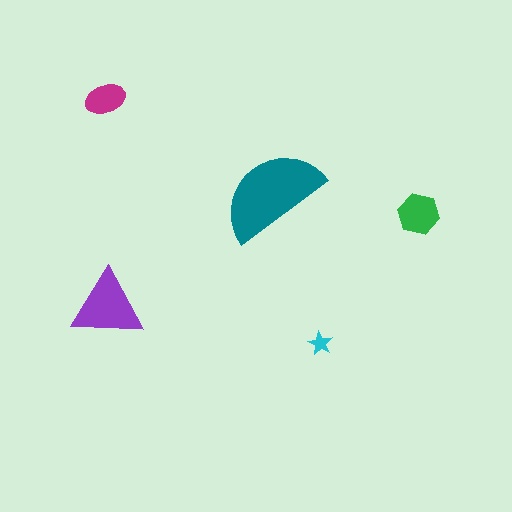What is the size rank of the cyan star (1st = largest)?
5th.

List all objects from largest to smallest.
The teal semicircle, the purple triangle, the green hexagon, the magenta ellipse, the cyan star.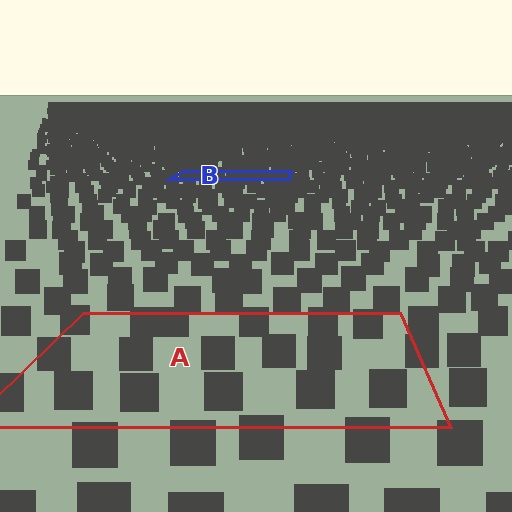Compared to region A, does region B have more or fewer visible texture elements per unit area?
Region B has more texture elements per unit area — they are packed more densely because it is farther away.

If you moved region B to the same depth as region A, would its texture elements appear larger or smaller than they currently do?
They would appear larger. At a closer depth, the same texture elements are projected at a bigger on-screen size.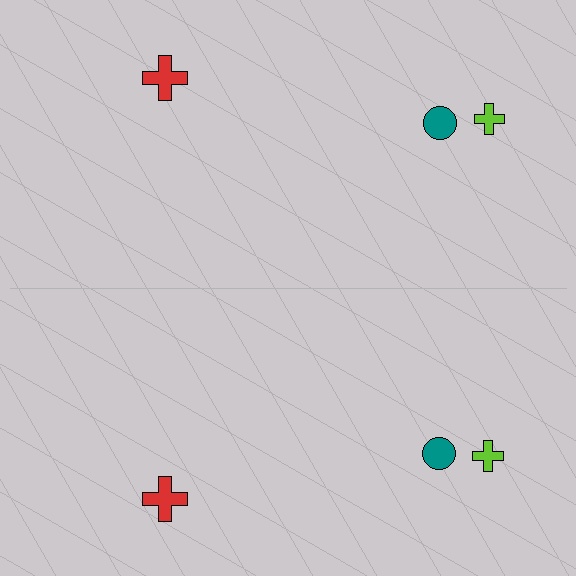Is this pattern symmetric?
Yes, this pattern has bilateral (reflection) symmetry.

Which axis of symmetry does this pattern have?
The pattern has a horizontal axis of symmetry running through the center of the image.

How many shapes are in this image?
There are 6 shapes in this image.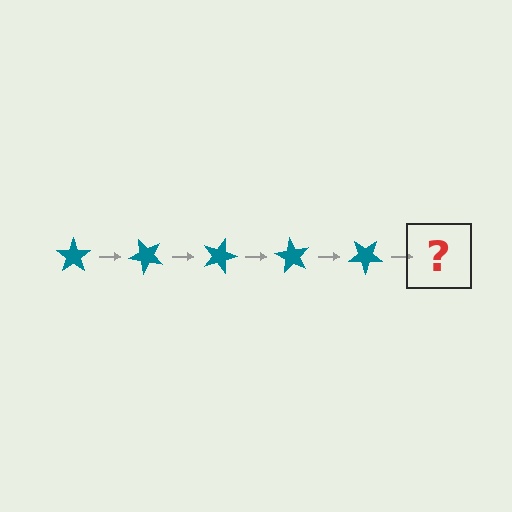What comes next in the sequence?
The next element should be a teal star rotated 225 degrees.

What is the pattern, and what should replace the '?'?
The pattern is that the star rotates 45 degrees each step. The '?' should be a teal star rotated 225 degrees.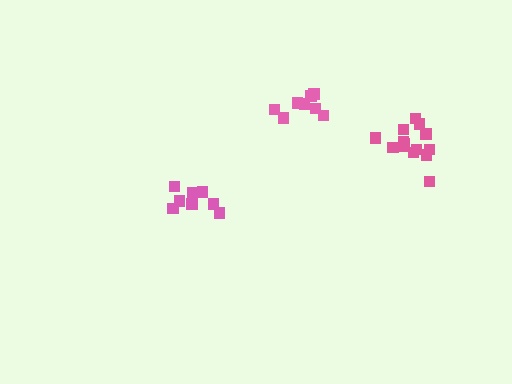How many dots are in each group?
Group 1: 8 dots, Group 2: 14 dots, Group 3: 8 dots (30 total).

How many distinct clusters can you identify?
There are 3 distinct clusters.